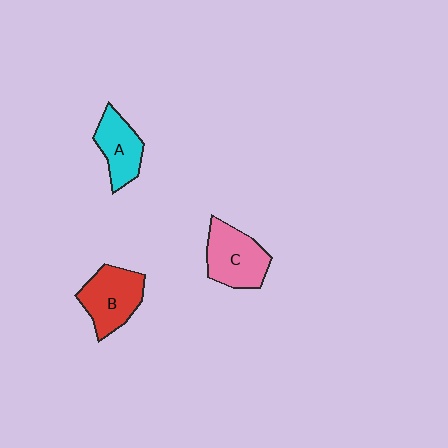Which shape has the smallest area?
Shape A (cyan).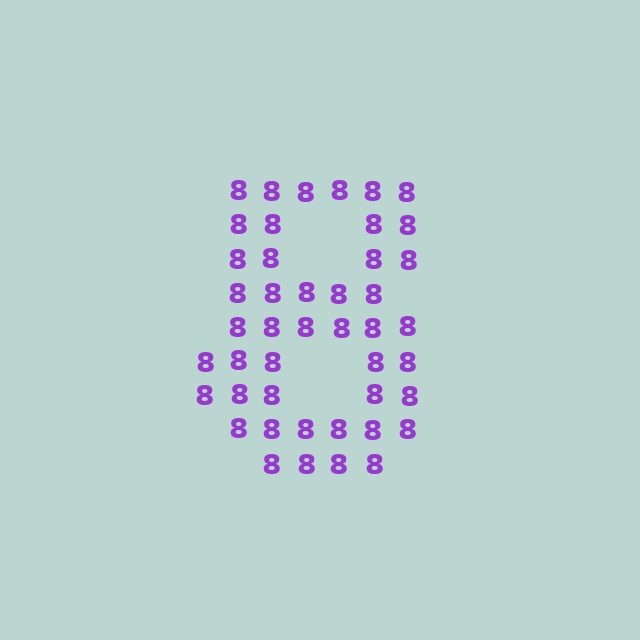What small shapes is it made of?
It is made of small digit 8's.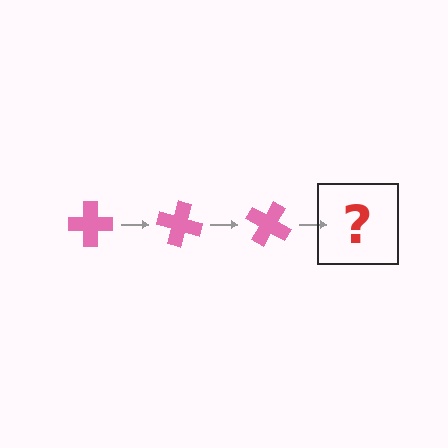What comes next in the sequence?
The next element should be a pink cross rotated 45 degrees.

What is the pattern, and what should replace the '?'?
The pattern is that the cross rotates 15 degrees each step. The '?' should be a pink cross rotated 45 degrees.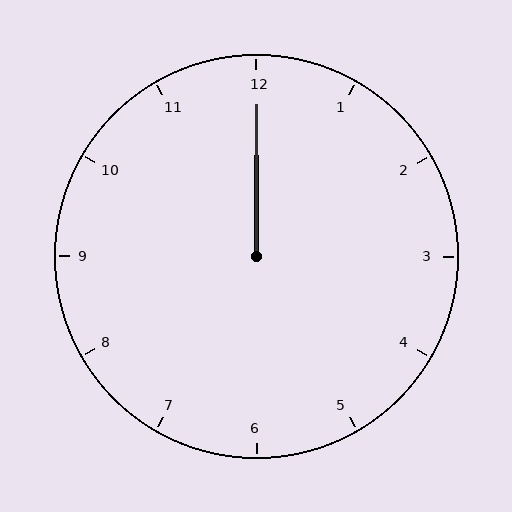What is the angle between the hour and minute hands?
Approximately 0 degrees.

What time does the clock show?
12:00.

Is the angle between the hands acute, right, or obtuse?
It is acute.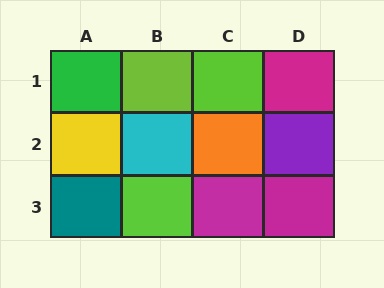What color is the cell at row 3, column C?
Magenta.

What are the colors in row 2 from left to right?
Yellow, cyan, orange, purple.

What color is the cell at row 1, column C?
Lime.